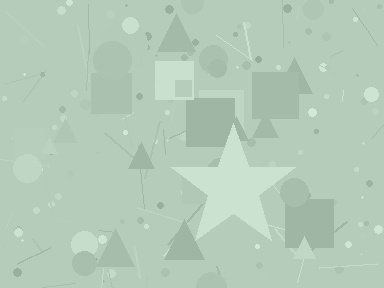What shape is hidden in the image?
A star is hidden in the image.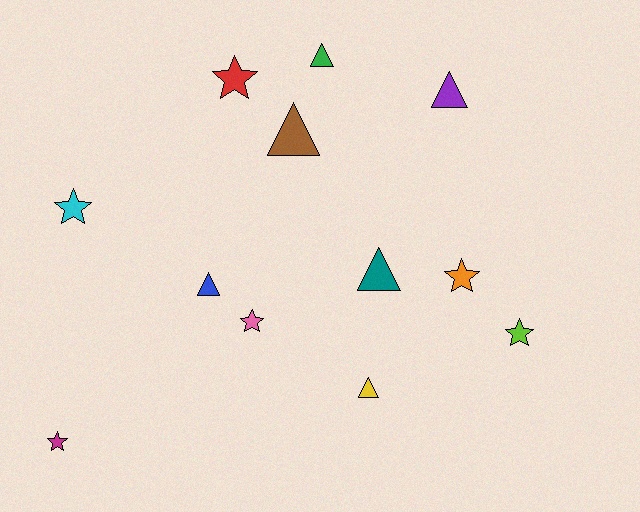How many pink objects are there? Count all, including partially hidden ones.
There is 1 pink object.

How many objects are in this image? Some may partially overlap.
There are 12 objects.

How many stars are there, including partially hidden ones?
There are 6 stars.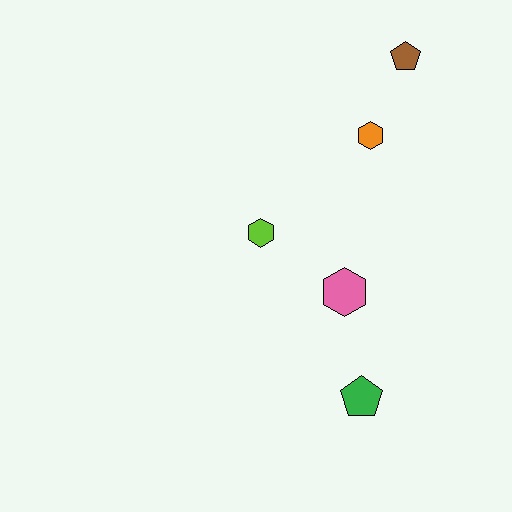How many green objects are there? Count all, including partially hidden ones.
There is 1 green object.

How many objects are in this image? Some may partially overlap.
There are 5 objects.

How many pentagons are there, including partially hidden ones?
There are 2 pentagons.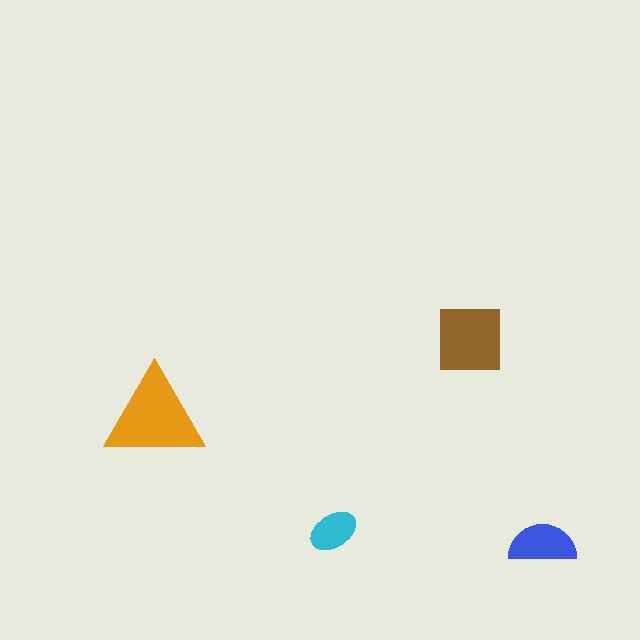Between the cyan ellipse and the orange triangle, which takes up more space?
The orange triangle.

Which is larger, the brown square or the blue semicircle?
The brown square.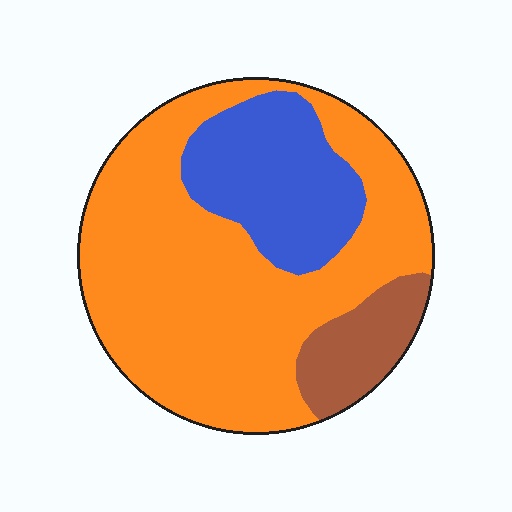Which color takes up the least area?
Brown, at roughly 10%.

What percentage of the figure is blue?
Blue takes up about one fifth (1/5) of the figure.